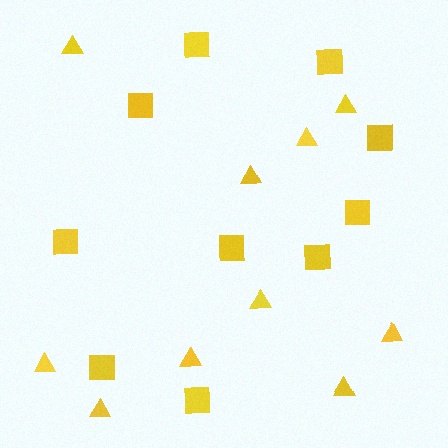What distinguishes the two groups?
There are 2 groups: one group of squares (10) and one group of triangles (10).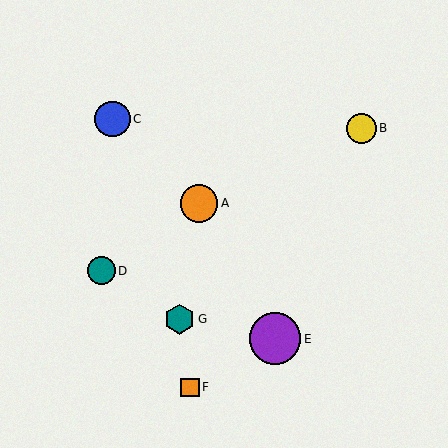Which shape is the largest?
The purple circle (labeled E) is the largest.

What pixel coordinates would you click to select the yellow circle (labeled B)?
Click at (361, 128) to select the yellow circle B.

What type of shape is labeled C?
Shape C is a blue circle.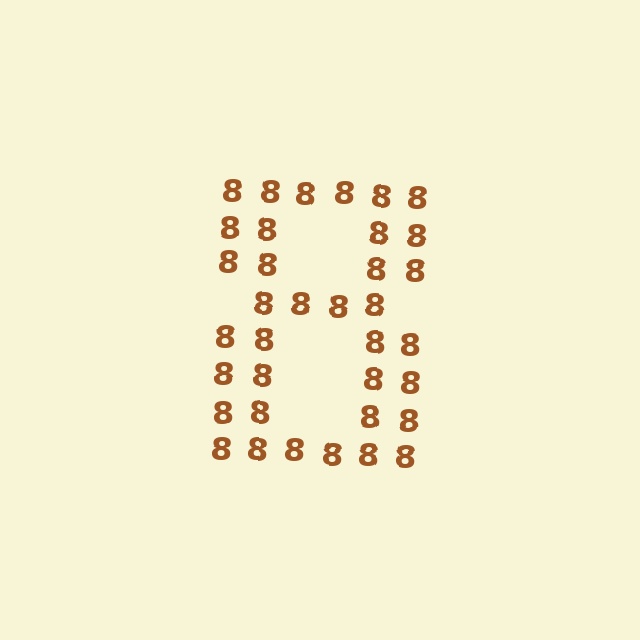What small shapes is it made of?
It is made of small digit 8's.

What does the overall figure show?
The overall figure shows the digit 8.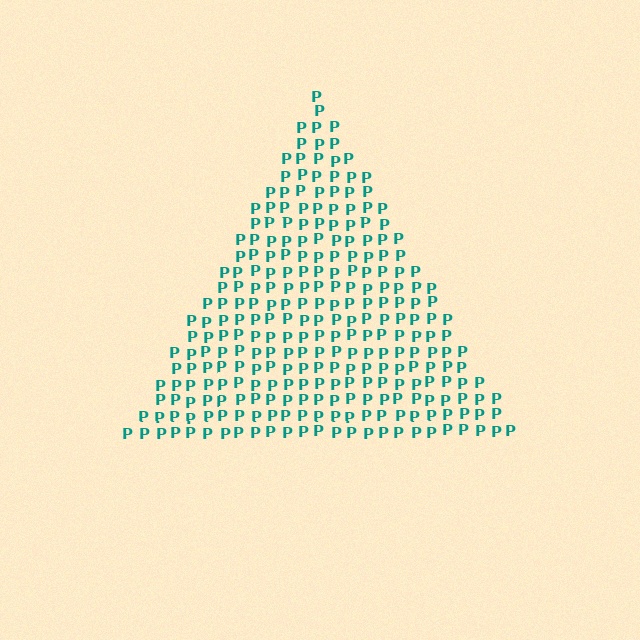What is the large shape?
The large shape is a triangle.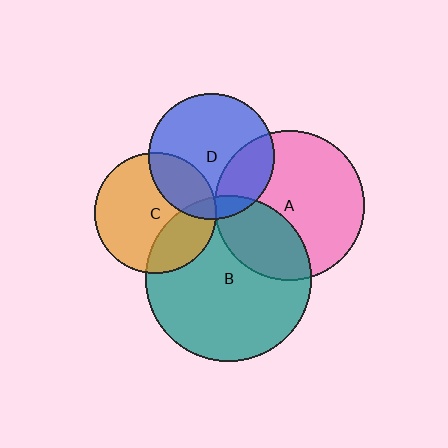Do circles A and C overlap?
Yes.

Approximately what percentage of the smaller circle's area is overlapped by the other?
Approximately 5%.